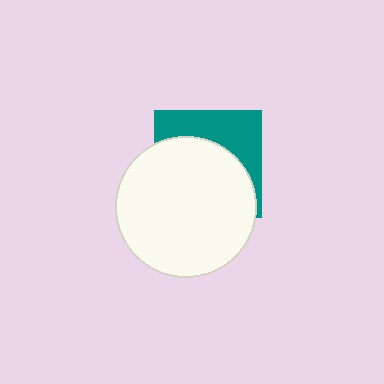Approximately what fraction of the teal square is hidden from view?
Roughly 62% of the teal square is hidden behind the white circle.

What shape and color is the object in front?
The object in front is a white circle.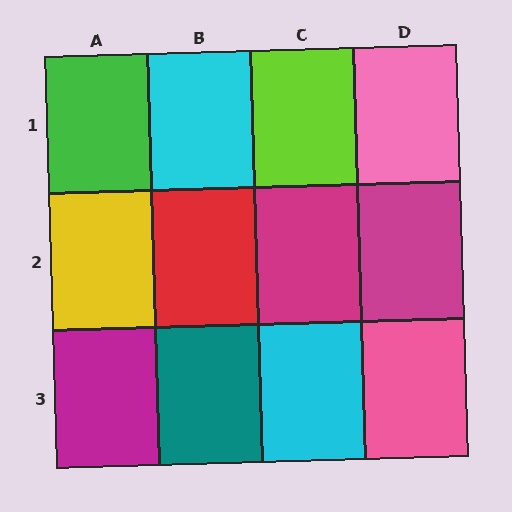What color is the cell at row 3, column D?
Pink.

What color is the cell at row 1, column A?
Green.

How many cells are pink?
2 cells are pink.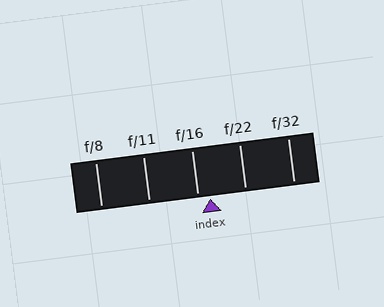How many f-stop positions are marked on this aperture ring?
There are 5 f-stop positions marked.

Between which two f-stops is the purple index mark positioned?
The index mark is between f/16 and f/22.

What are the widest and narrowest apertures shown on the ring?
The widest aperture shown is f/8 and the narrowest is f/32.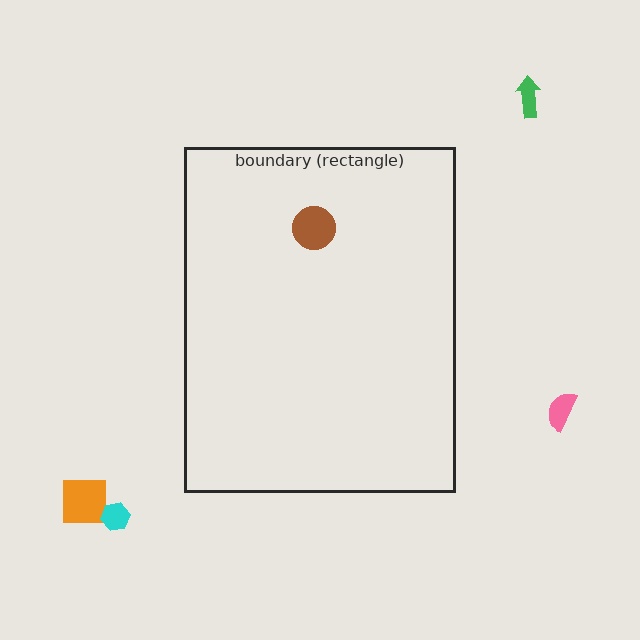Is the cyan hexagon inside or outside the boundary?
Outside.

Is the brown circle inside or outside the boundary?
Inside.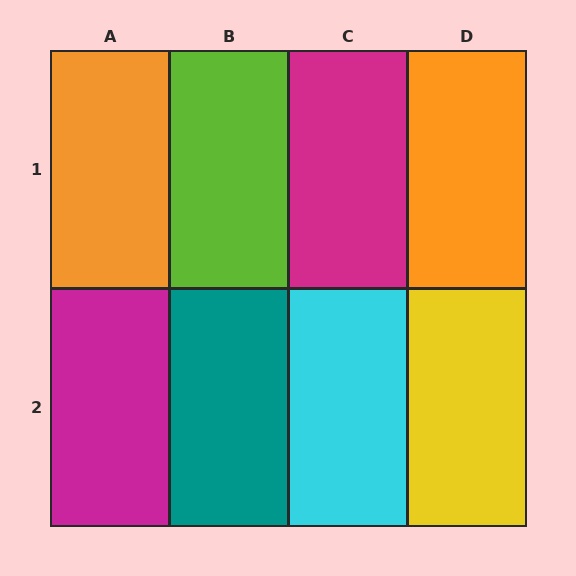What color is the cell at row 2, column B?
Teal.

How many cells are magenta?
2 cells are magenta.